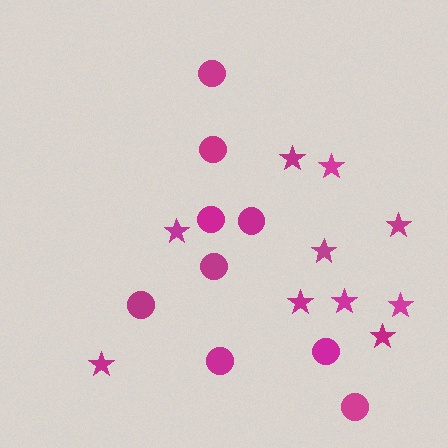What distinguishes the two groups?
There are 2 groups: one group of circles (9) and one group of stars (10).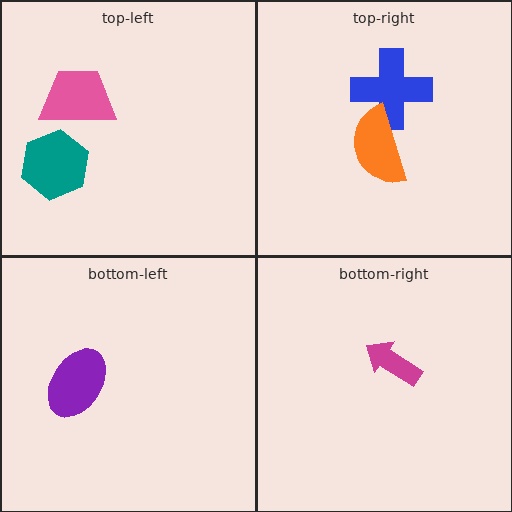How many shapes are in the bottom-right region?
1.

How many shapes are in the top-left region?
2.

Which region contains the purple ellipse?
The bottom-left region.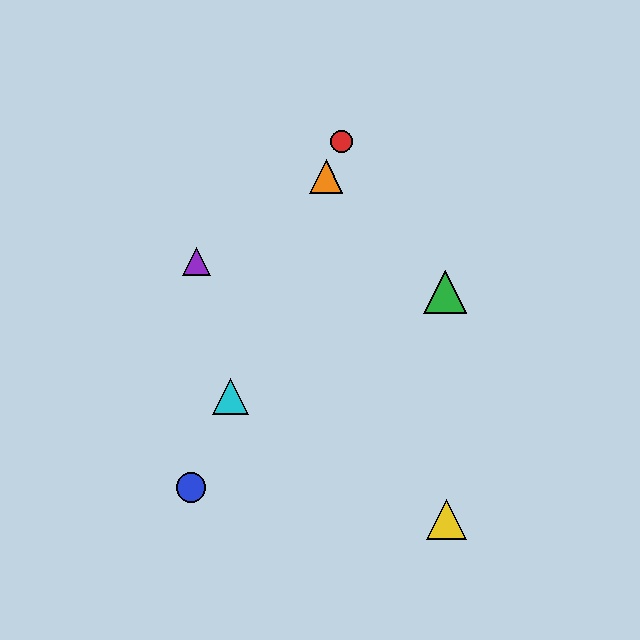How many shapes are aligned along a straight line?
4 shapes (the red circle, the blue circle, the orange triangle, the cyan triangle) are aligned along a straight line.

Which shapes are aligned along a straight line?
The red circle, the blue circle, the orange triangle, the cyan triangle are aligned along a straight line.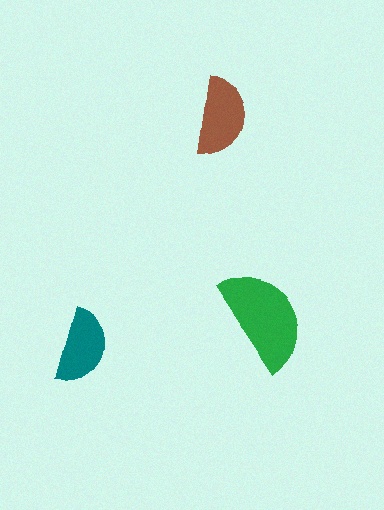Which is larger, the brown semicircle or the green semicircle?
The green one.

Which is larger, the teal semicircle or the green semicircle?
The green one.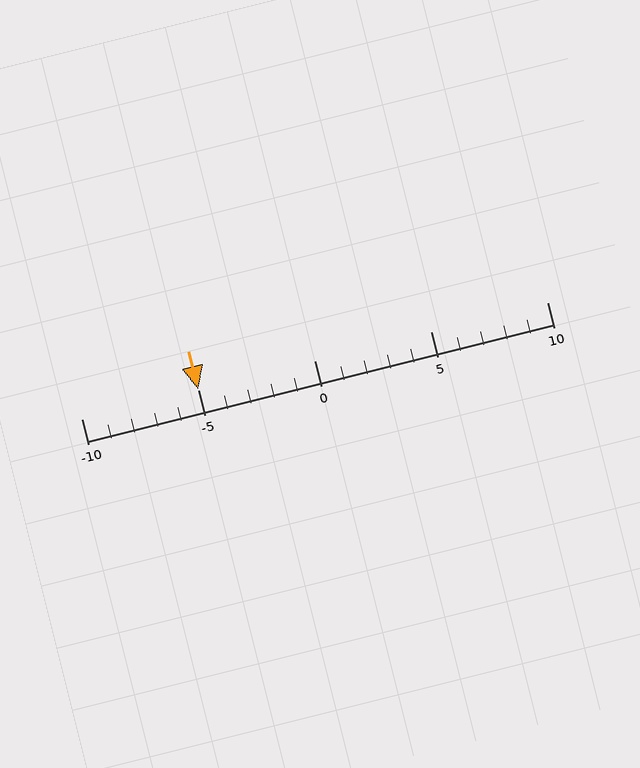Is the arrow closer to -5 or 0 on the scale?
The arrow is closer to -5.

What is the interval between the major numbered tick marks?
The major tick marks are spaced 5 units apart.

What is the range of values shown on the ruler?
The ruler shows values from -10 to 10.